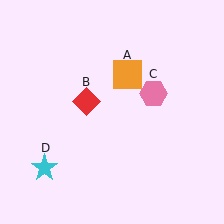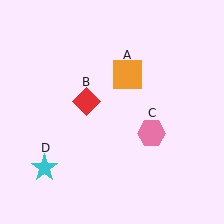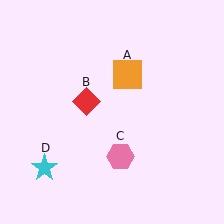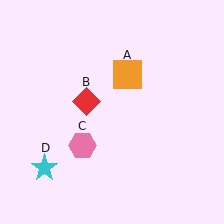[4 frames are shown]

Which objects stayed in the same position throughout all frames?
Orange square (object A) and red diamond (object B) and cyan star (object D) remained stationary.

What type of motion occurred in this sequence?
The pink hexagon (object C) rotated clockwise around the center of the scene.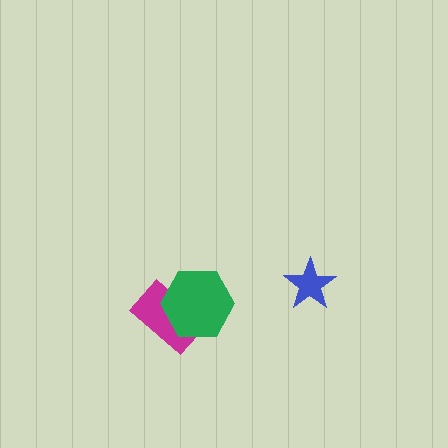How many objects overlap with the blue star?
0 objects overlap with the blue star.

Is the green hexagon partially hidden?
No, no other shape covers it.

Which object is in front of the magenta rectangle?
The green hexagon is in front of the magenta rectangle.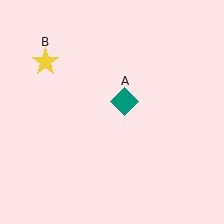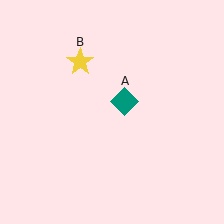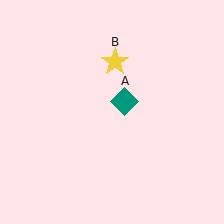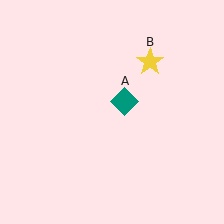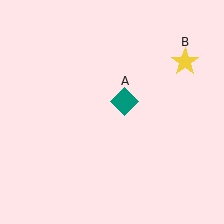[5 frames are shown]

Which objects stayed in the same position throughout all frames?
Teal diamond (object A) remained stationary.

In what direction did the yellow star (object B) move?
The yellow star (object B) moved right.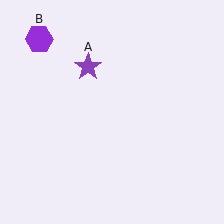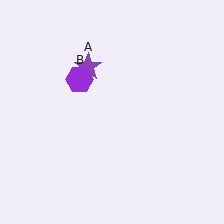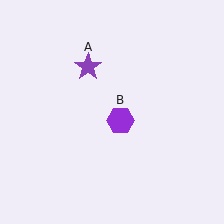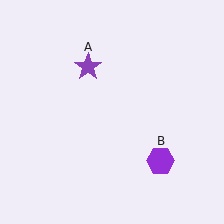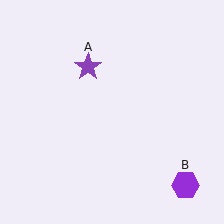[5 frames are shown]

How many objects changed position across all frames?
1 object changed position: purple hexagon (object B).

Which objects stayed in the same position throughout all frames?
Purple star (object A) remained stationary.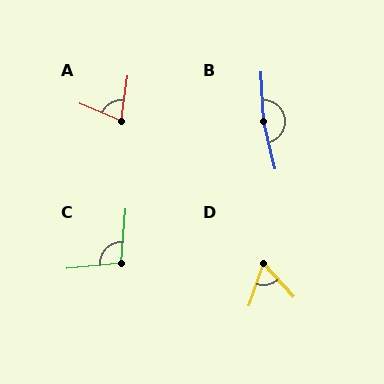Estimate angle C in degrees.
Approximately 101 degrees.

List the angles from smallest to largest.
D (61°), A (75°), C (101°), B (169°).